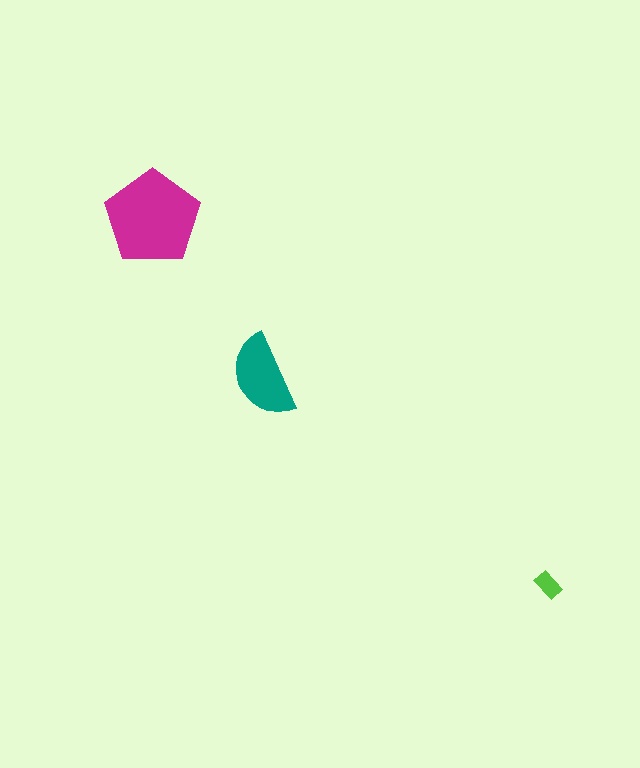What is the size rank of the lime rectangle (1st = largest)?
3rd.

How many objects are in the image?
There are 3 objects in the image.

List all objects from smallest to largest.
The lime rectangle, the teal semicircle, the magenta pentagon.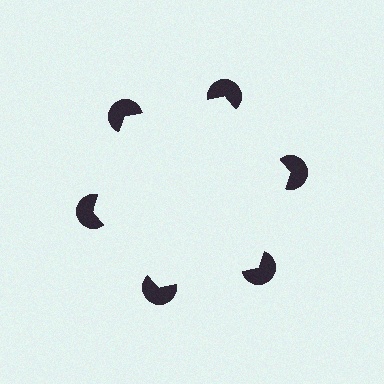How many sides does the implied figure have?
6 sides.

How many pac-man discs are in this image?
There are 6 — one at each vertex of the illusory hexagon.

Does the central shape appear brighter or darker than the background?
It typically appears slightly brighter than the background, even though no actual brightness change is drawn.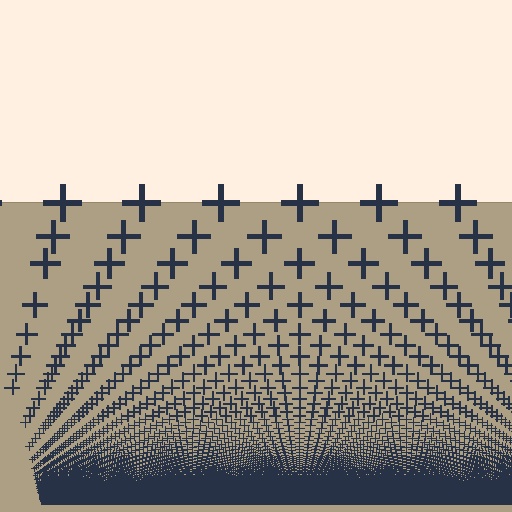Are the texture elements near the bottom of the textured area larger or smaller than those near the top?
Smaller. The gradient is inverted — elements near the bottom are smaller and denser.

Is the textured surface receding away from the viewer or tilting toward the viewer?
The surface appears to tilt toward the viewer. Texture elements get larger and sparser toward the top.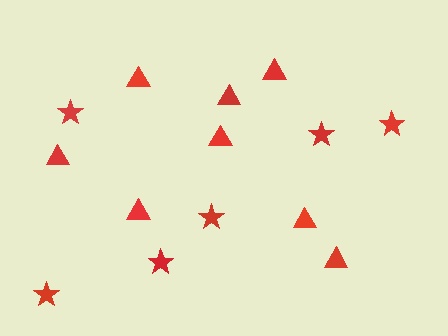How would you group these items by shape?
There are 2 groups: one group of stars (6) and one group of triangles (8).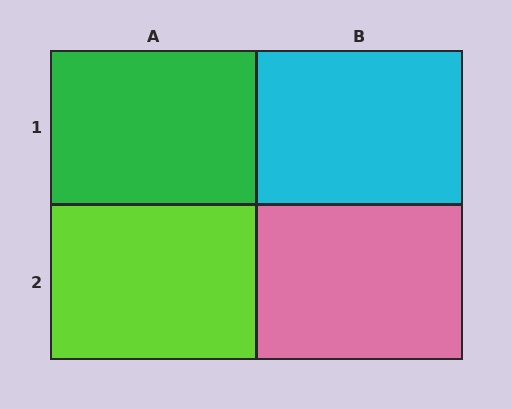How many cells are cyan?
1 cell is cyan.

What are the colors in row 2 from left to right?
Lime, pink.